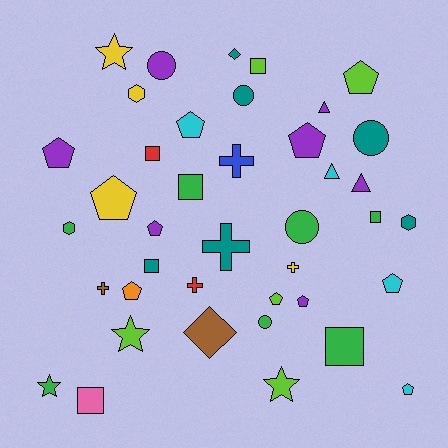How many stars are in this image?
There are 4 stars.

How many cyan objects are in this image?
There are 4 cyan objects.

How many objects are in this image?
There are 40 objects.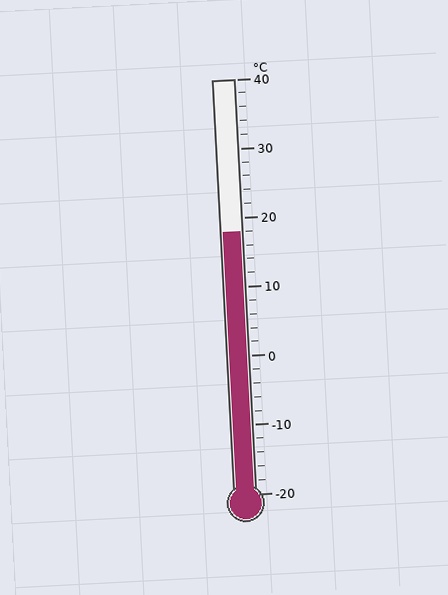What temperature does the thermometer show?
The thermometer shows approximately 18°C.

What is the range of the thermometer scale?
The thermometer scale ranges from -20°C to 40°C.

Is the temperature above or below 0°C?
The temperature is above 0°C.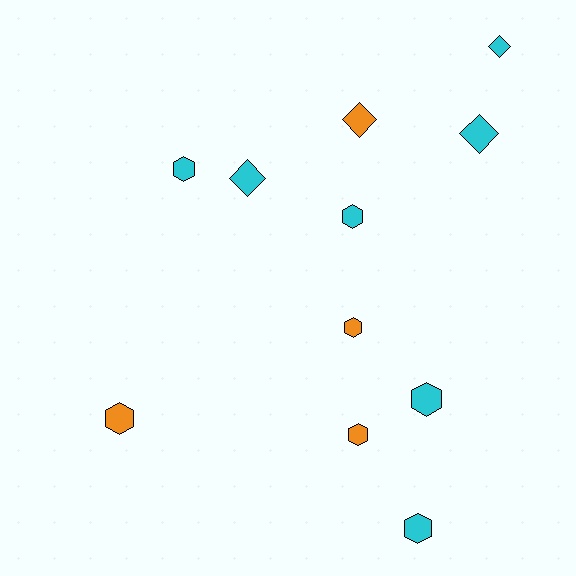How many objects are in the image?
There are 11 objects.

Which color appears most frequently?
Cyan, with 7 objects.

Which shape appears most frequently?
Hexagon, with 7 objects.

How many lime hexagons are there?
There are no lime hexagons.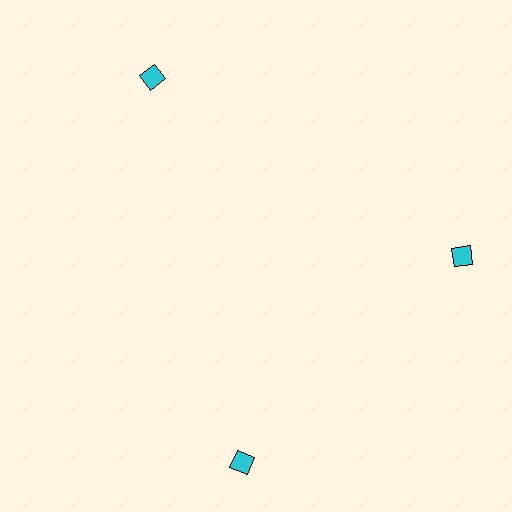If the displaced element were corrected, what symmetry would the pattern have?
It would have 3-fold rotational symmetry — the pattern would map onto itself every 120 degrees.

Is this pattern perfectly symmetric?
No. The 3 cyan squares are arranged in a ring, but one element near the 7 o'clock position is rotated out of alignment along the ring, breaking the 3-fold rotational symmetry.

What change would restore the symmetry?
The symmetry would be restored by rotating it back into even spacing with its neighbors so that all 3 squares sit at equal angles and equal distance from the center.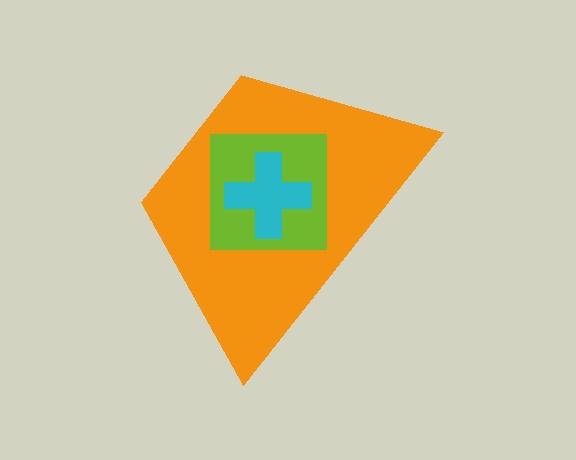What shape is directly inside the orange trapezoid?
The lime square.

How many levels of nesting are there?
3.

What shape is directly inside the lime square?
The cyan cross.